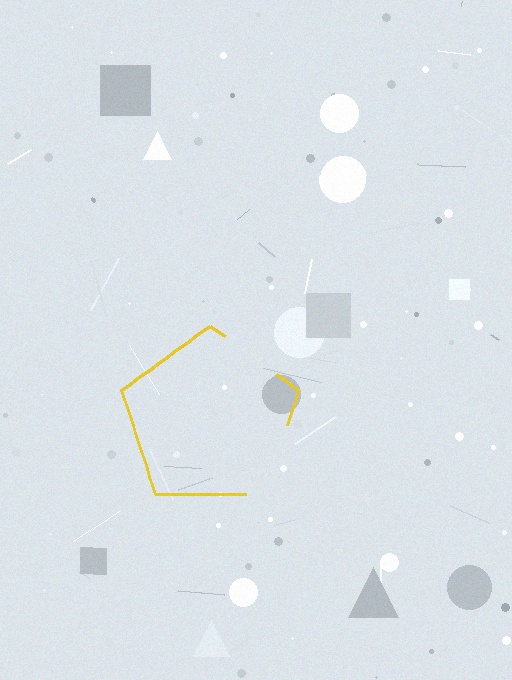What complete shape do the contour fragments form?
The contour fragments form a pentagon.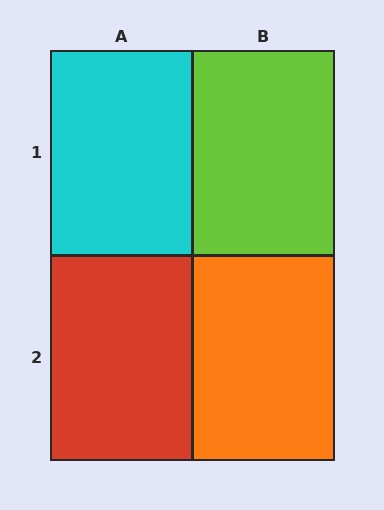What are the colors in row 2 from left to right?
Red, orange.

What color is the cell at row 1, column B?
Lime.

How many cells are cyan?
1 cell is cyan.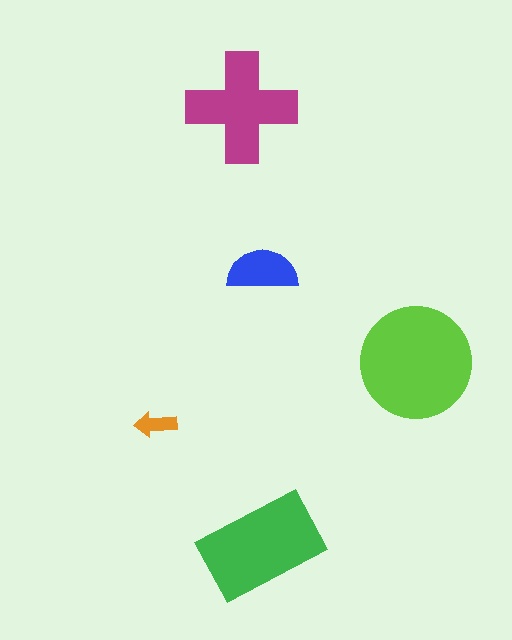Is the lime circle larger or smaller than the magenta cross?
Larger.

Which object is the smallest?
The orange arrow.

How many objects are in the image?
There are 5 objects in the image.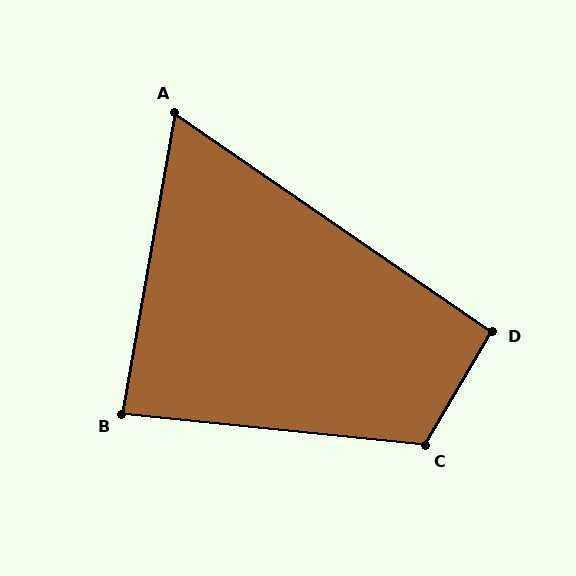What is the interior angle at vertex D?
Approximately 94 degrees (approximately right).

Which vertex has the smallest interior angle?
A, at approximately 65 degrees.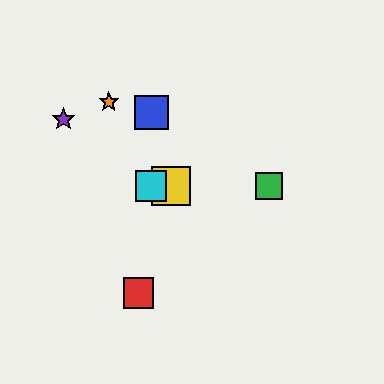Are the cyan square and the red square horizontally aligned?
No, the cyan square is at y≈186 and the red square is at y≈293.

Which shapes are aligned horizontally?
The green square, the yellow square, the cyan square are aligned horizontally.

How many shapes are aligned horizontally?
3 shapes (the green square, the yellow square, the cyan square) are aligned horizontally.